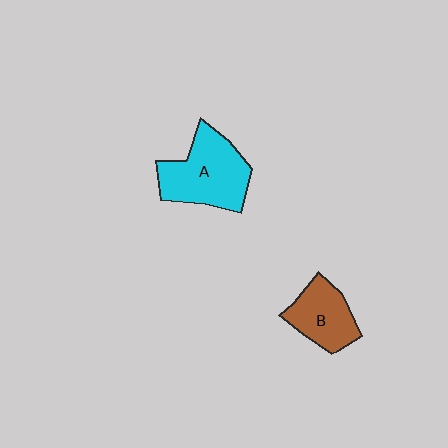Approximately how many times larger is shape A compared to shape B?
Approximately 1.5 times.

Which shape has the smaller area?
Shape B (brown).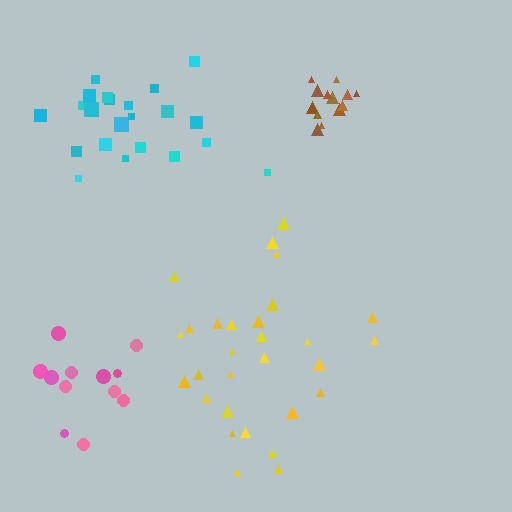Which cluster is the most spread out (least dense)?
Cyan.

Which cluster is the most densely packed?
Brown.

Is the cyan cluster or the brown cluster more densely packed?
Brown.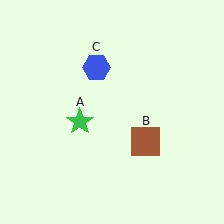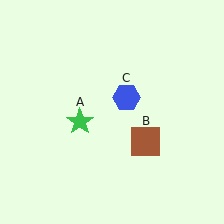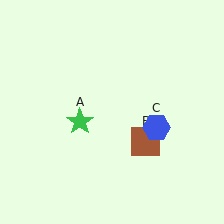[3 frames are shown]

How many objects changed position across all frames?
1 object changed position: blue hexagon (object C).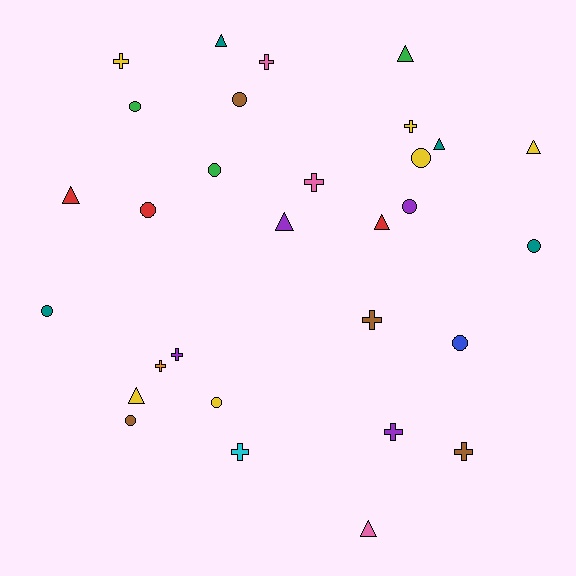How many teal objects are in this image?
There are 4 teal objects.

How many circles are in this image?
There are 11 circles.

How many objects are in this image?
There are 30 objects.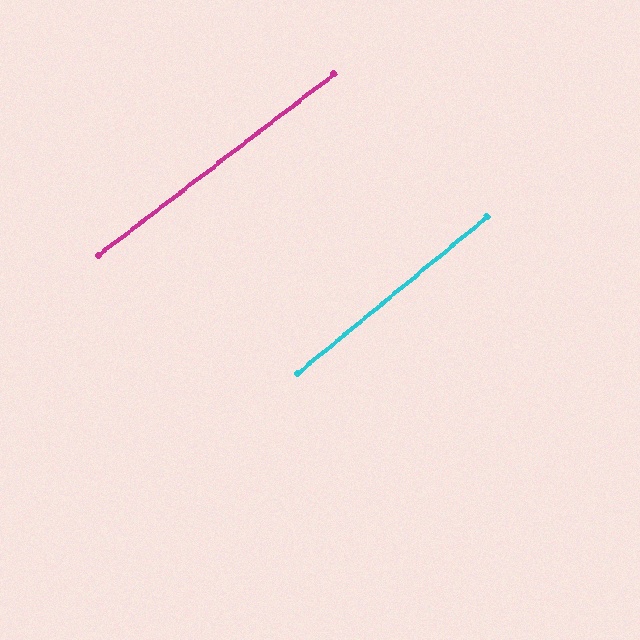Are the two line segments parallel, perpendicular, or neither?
Parallel — their directions differ by only 2.0°.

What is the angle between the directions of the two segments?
Approximately 2 degrees.